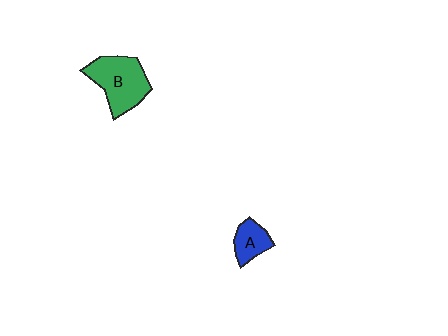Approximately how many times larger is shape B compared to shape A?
Approximately 2.1 times.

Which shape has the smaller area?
Shape A (blue).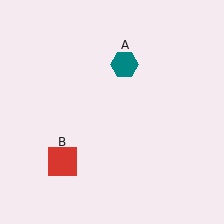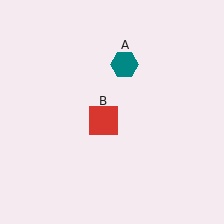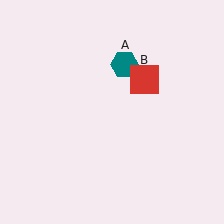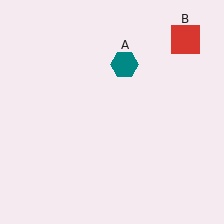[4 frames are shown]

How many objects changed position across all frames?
1 object changed position: red square (object B).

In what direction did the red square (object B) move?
The red square (object B) moved up and to the right.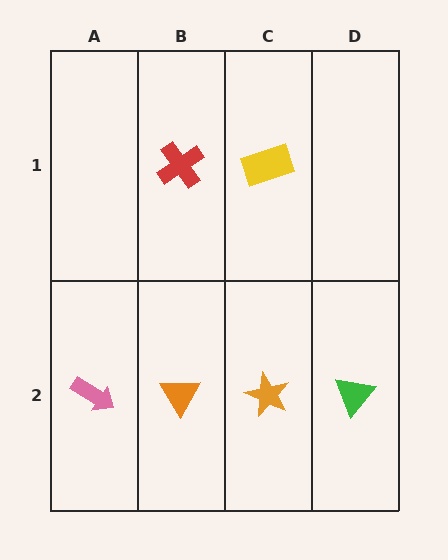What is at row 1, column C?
A yellow rectangle.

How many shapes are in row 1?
2 shapes.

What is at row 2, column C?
An orange star.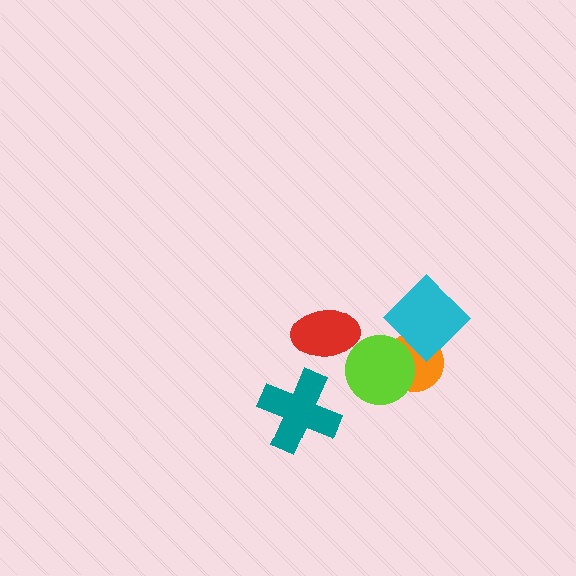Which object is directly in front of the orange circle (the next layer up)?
The cyan diamond is directly in front of the orange circle.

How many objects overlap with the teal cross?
0 objects overlap with the teal cross.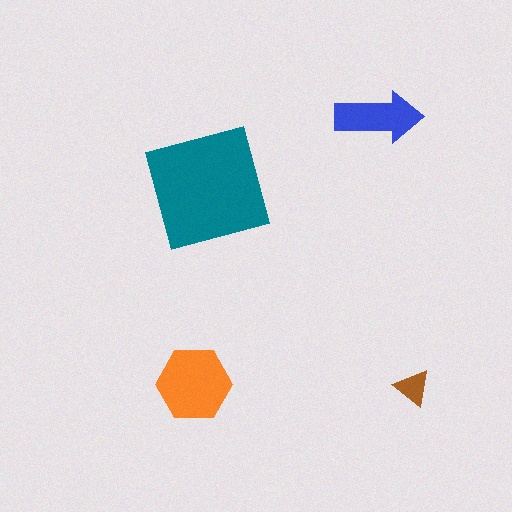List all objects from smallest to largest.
The brown triangle, the blue arrow, the orange hexagon, the teal square.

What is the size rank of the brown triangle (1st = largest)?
4th.